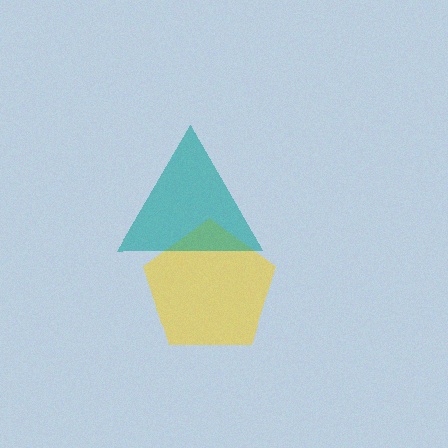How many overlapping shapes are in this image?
There are 2 overlapping shapes in the image.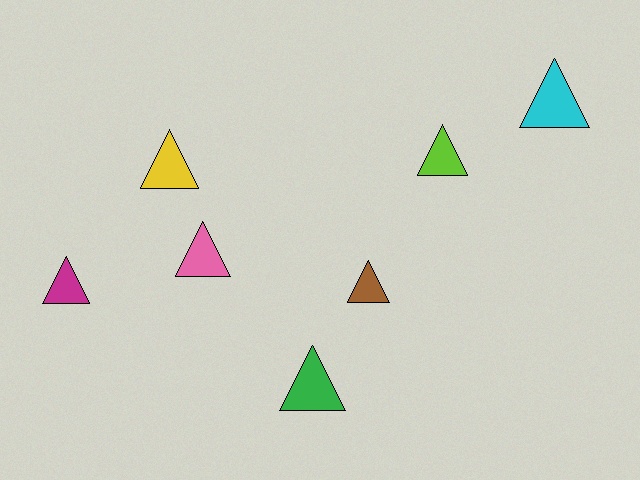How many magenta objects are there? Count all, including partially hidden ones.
There is 1 magenta object.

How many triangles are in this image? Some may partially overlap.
There are 7 triangles.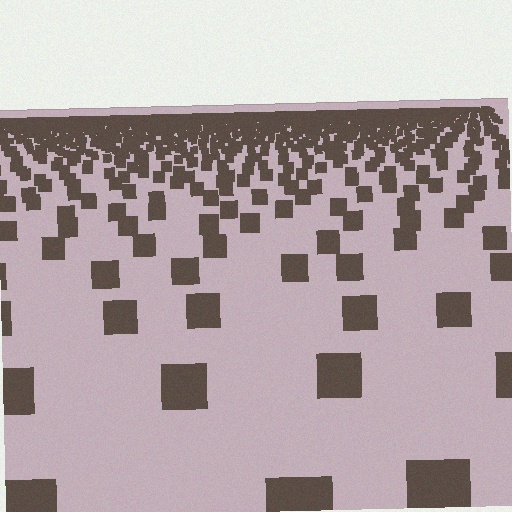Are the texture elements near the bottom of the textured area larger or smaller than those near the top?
Larger. Near the bottom, elements are closer to the viewer and appear at a bigger on-screen size.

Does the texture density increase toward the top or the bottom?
Density increases toward the top.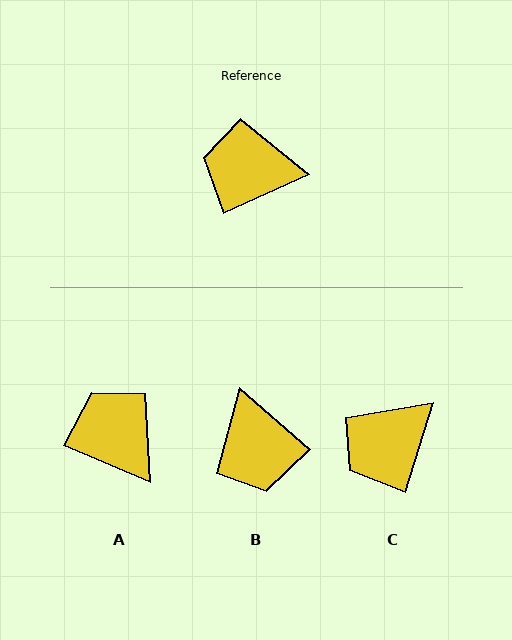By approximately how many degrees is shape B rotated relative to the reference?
Approximately 114 degrees counter-clockwise.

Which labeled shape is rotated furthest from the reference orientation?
B, about 114 degrees away.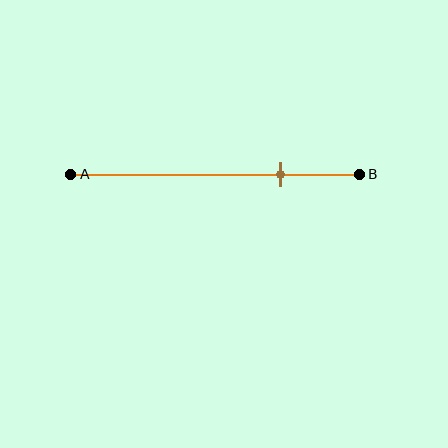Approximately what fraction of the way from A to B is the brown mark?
The brown mark is approximately 75% of the way from A to B.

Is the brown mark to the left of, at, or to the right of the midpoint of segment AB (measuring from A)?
The brown mark is to the right of the midpoint of segment AB.